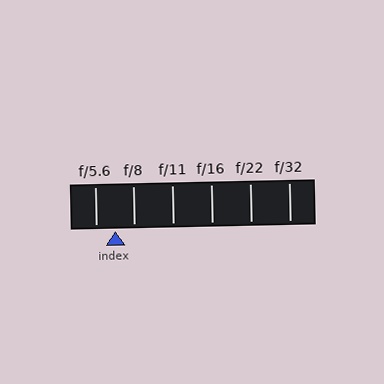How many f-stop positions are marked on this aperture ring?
There are 6 f-stop positions marked.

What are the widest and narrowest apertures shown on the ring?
The widest aperture shown is f/5.6 and the narrowest is f/32.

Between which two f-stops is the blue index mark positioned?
The index mark is between f/5.6 and f/8.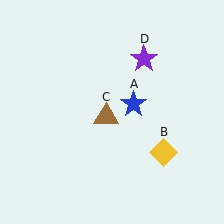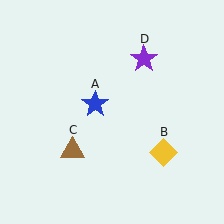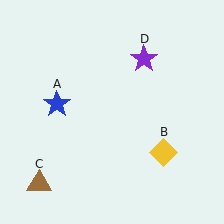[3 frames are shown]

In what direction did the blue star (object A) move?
The blue star (object A) moved left.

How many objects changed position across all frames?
2 objects changed position: blue star (object A), brown triangle (object C).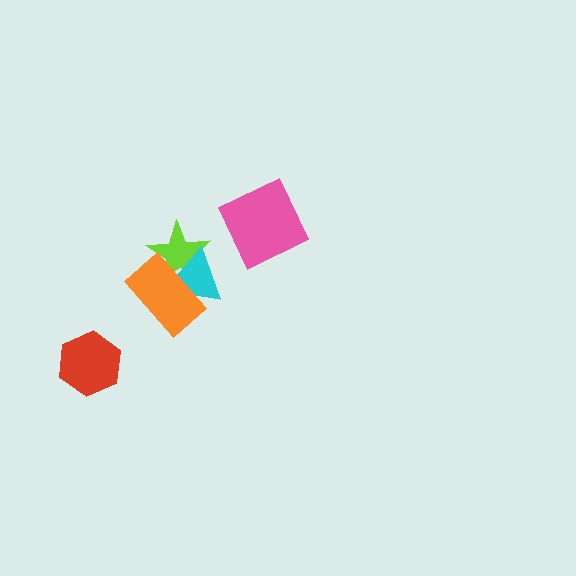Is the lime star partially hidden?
Yes, it is partially covered by another shape.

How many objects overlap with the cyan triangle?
2 objects overlap with the cyan triangle.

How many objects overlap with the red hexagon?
0 objects overlap with the red hexagon.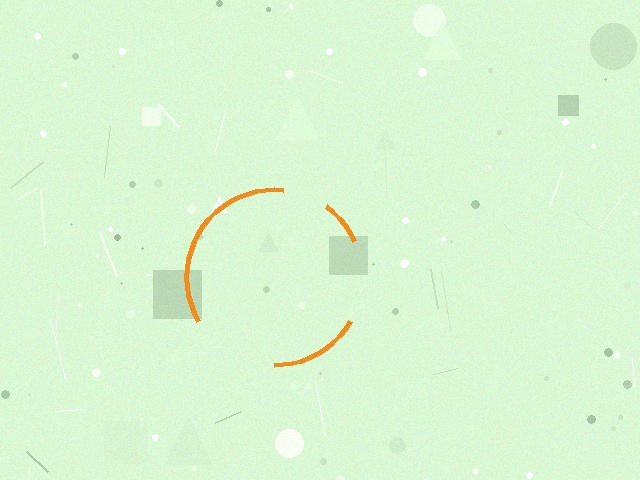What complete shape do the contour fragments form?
The contour fragments form a circle.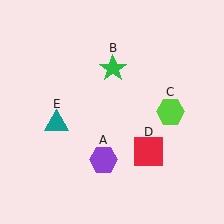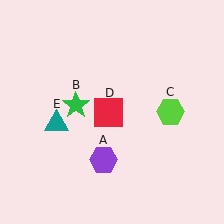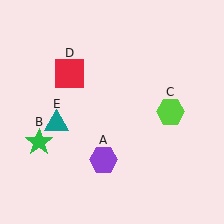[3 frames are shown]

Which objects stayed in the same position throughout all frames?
Purple hexagon (object A) and lime hexagon (object C) and teal triangle (object E) remained stationary.